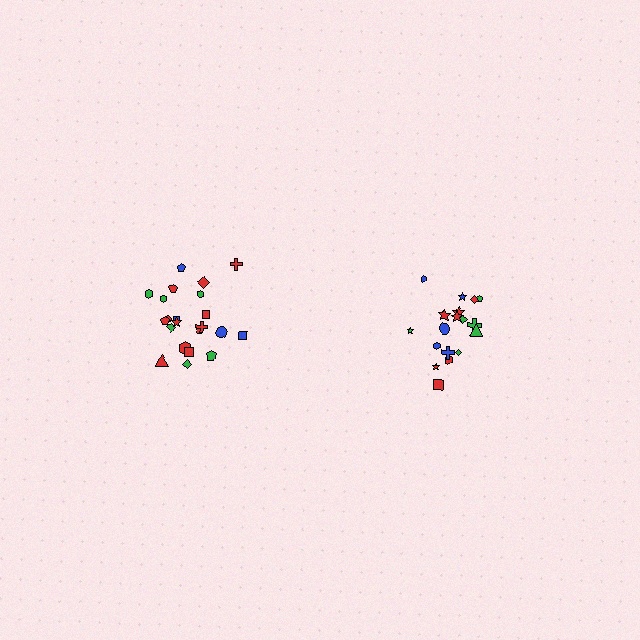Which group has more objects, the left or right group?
The left group.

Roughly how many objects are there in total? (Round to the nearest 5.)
Roughly 40 objects in total.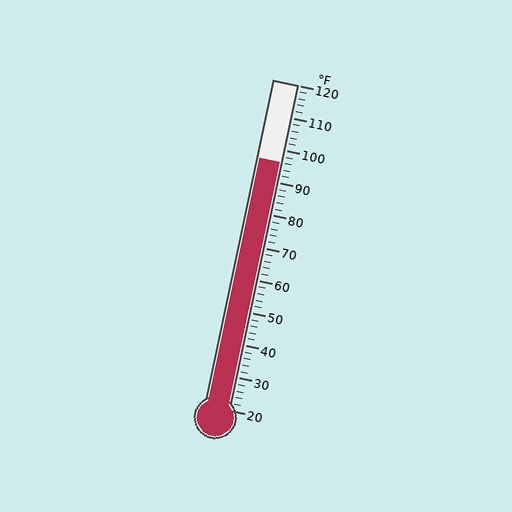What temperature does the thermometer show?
The thermometer shows approximately 96°F.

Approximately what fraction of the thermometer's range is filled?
The thermometer is filled to approximately 75% of its range.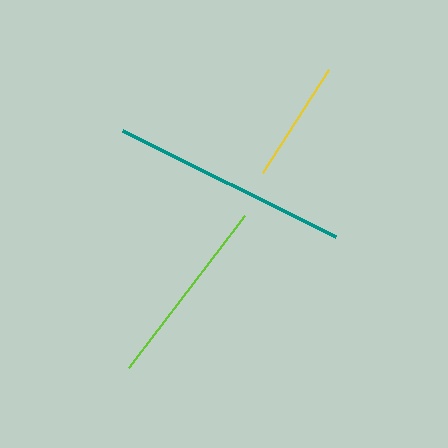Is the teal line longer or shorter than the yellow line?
The teal line is longer than the yellow line.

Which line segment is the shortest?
The yellow line is the shortest at approximately 122 pixels.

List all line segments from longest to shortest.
From longest to shortest: teal, lime, yellow.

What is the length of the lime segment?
The lime segment is approximately 191 pixels long.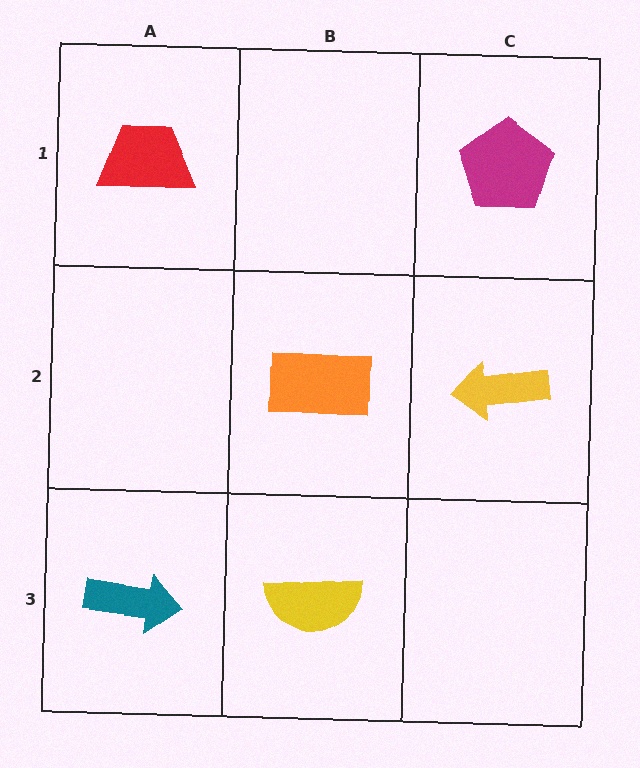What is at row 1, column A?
A red trapezoid.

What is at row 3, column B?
A yellow semicircle.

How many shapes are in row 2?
2 shapes.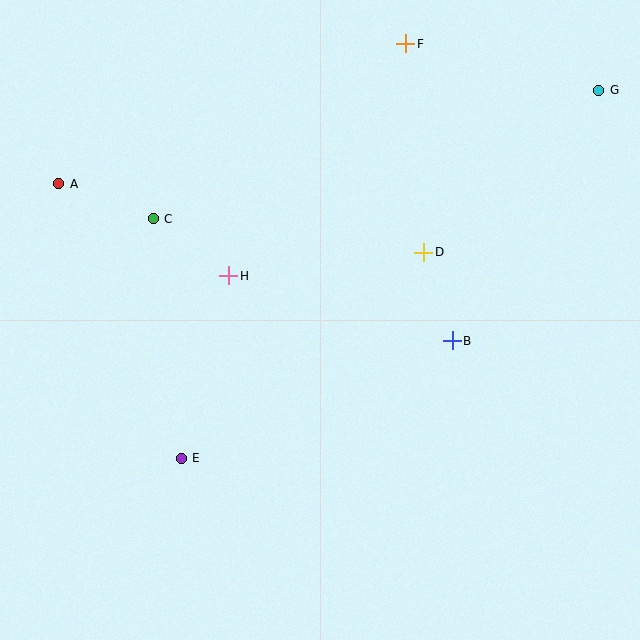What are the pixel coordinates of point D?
Point D is at (424, 252).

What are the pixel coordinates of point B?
Point B is at (452, 341).